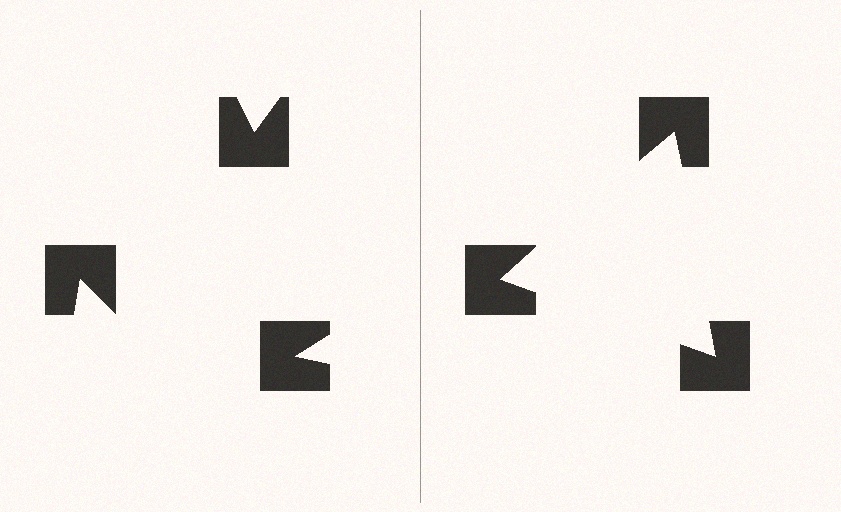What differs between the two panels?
The notched squares are positioned identically on both sides; only the wedge orientations differ. On the right they align to a triangle; on the left they are misaligned.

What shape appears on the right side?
An illusory triangle.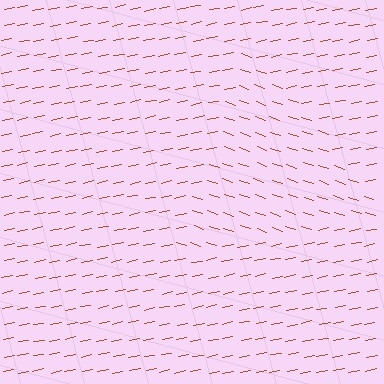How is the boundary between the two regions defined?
The boundary is defined purely by a change in line orientation (approximately 30 degrees difference). All lines are the same color and thickness.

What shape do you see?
I see a triangle.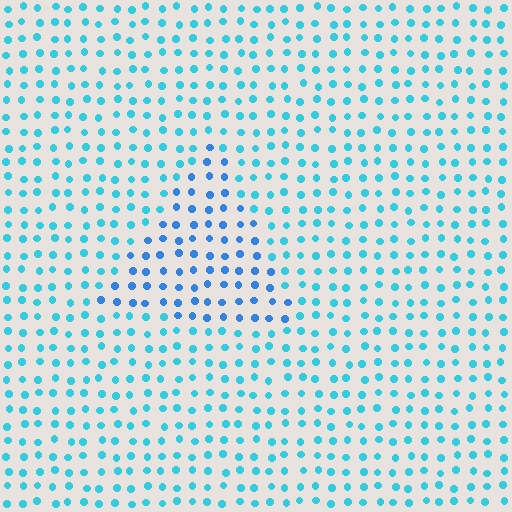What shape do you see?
I see a triangle.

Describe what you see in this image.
The image is filled with small cyan elements in a uniform arrangement. A triangle-shaped region is visible where the elements are tinted to a slightly different hue, forming a subtle color boundary.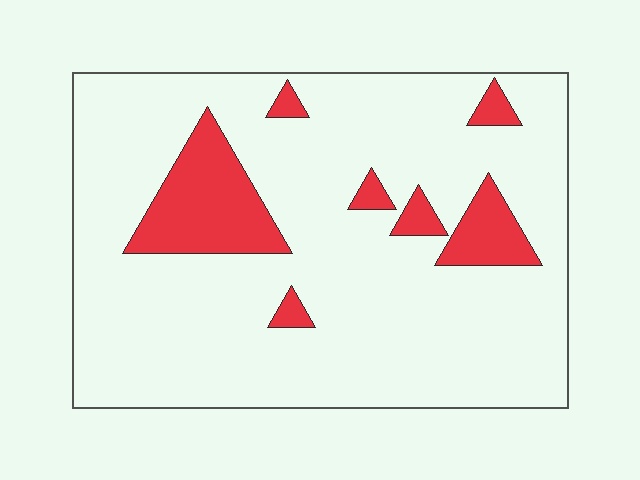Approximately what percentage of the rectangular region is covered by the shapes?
Approximately 15%.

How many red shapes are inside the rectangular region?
7.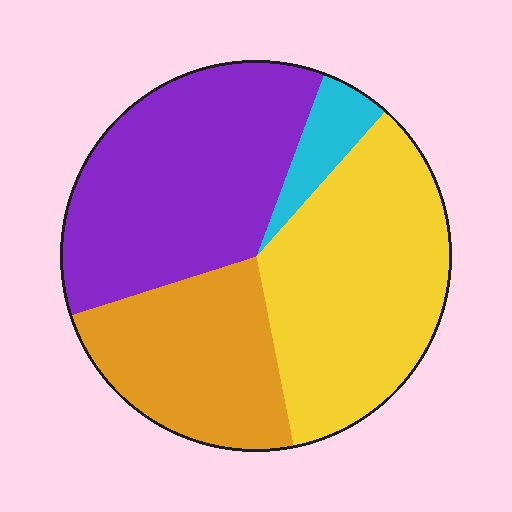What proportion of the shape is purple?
Purple covers roughly 35% of the shape.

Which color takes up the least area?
Cyan, at roughly 5%.